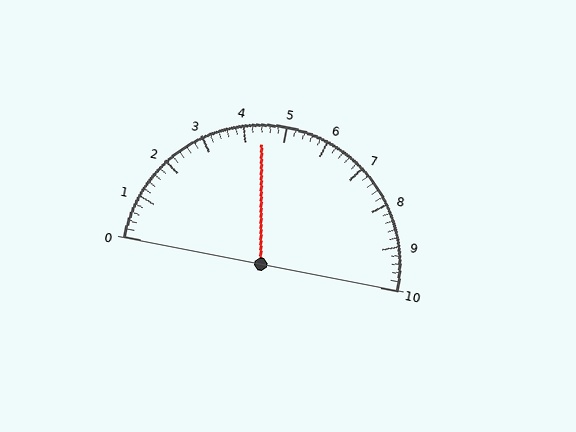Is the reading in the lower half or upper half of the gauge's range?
The reading is in the lower half of the range (0 to 10).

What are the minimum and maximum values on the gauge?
The gauge ranges from 0 to 10.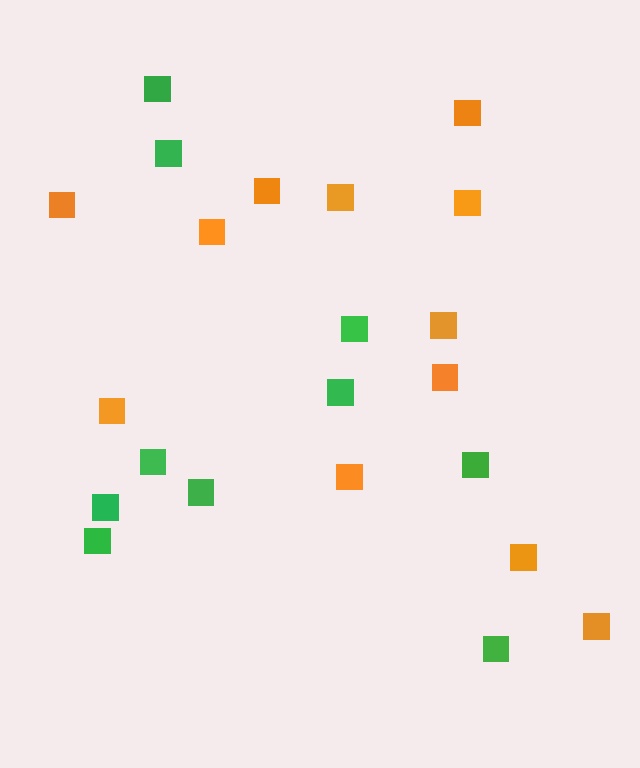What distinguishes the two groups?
There are 2 groups: one group of orange squares (12) and one group of green squares (10).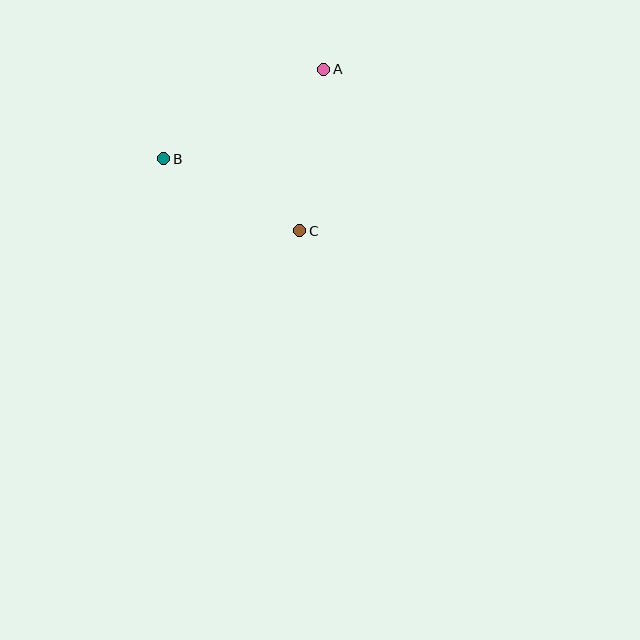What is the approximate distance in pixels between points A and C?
The distance between A and C is approximately 164 pixels.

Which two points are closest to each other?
Points B and C are closest to each other.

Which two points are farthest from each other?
Points A and B are farthest from each other.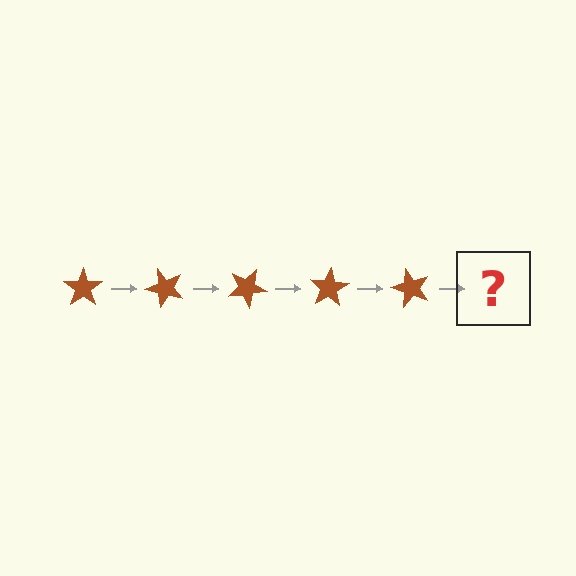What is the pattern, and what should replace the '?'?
The pattern is that the star rotates 50 degrees each step. The '?' should be a brown star rotated 250 degrees.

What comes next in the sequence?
The next element should be a brown star rotated 250 degrees.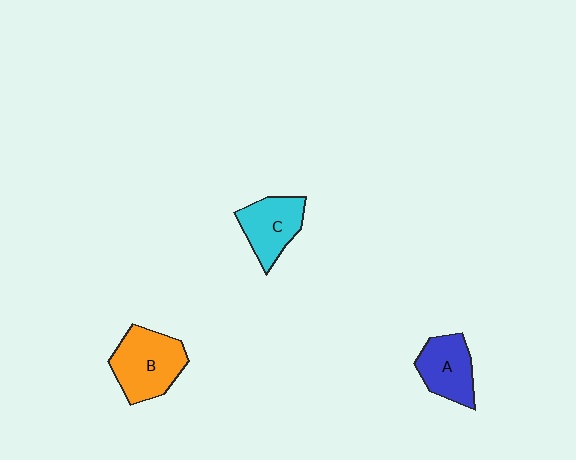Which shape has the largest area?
Shape B (orange).